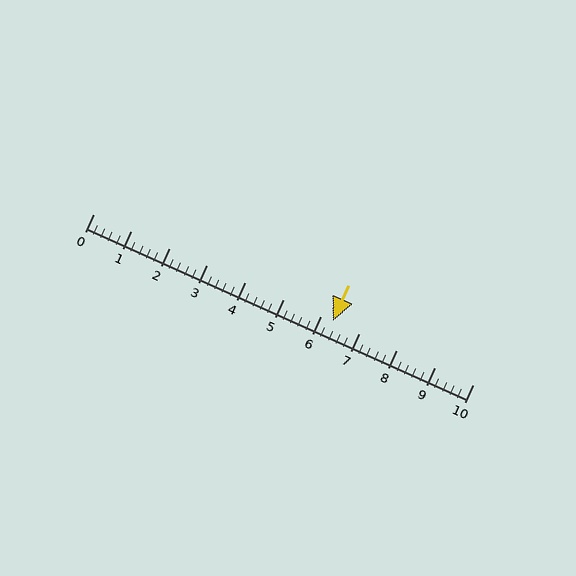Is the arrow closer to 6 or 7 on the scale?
The arrow is closer to 6.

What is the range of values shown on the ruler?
The ruler shows values from 0 to 10.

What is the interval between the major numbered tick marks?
The major tick marks are spaced 1 units apart.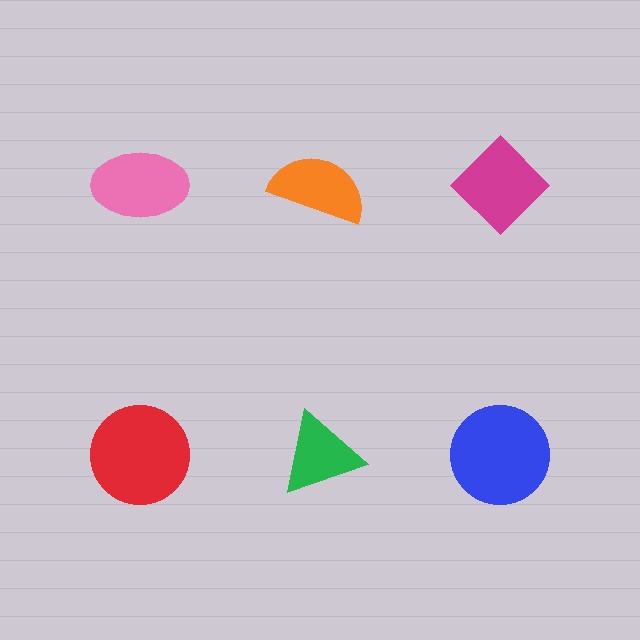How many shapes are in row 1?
3 shapes.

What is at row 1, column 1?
A pink ellipse.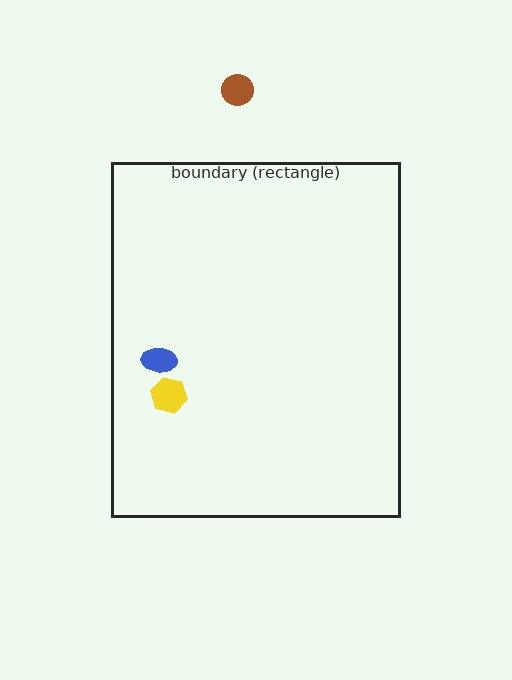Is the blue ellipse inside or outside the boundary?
Inside.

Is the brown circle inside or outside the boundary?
Outside.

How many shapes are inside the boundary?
2 inside, 1 outside.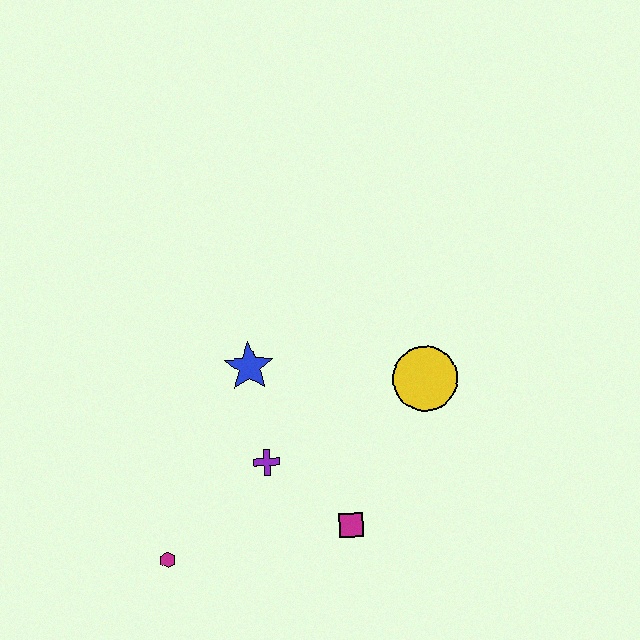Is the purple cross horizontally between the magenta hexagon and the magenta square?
Yes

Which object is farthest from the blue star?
The magenta hexagon is farthest from the blue star.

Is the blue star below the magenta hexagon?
No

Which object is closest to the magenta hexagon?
The purple cross is closest to the magenta hexagon.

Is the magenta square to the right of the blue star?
Yes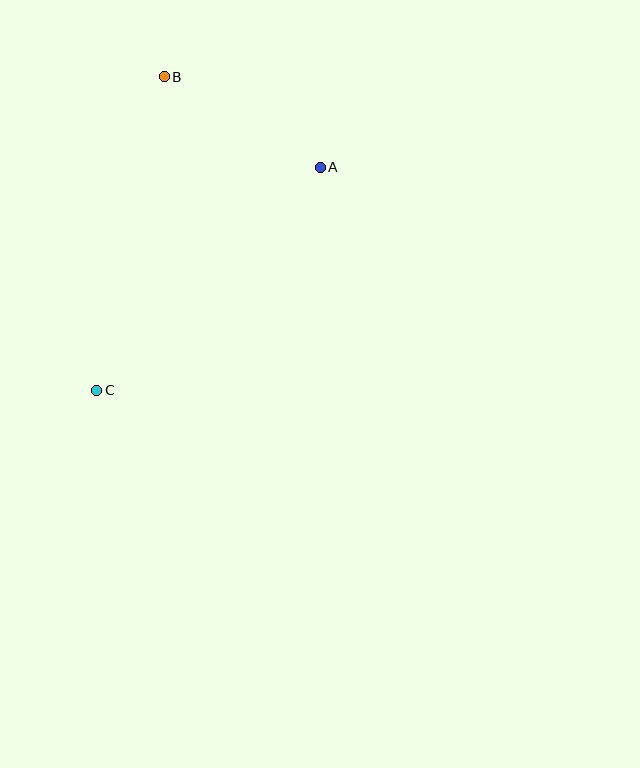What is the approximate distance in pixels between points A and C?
The distance between A and C is approximately 316 pixels.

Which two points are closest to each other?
Points A and B are closest to each other.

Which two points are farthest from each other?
Points B and C are farthest from each other.